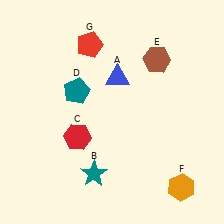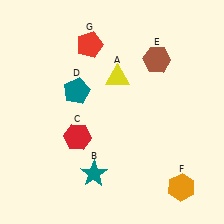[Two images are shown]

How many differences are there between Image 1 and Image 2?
There is 1 difference between the two images.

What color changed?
The triangle (A) changed from blue in Image 1 to yellow in Image 2.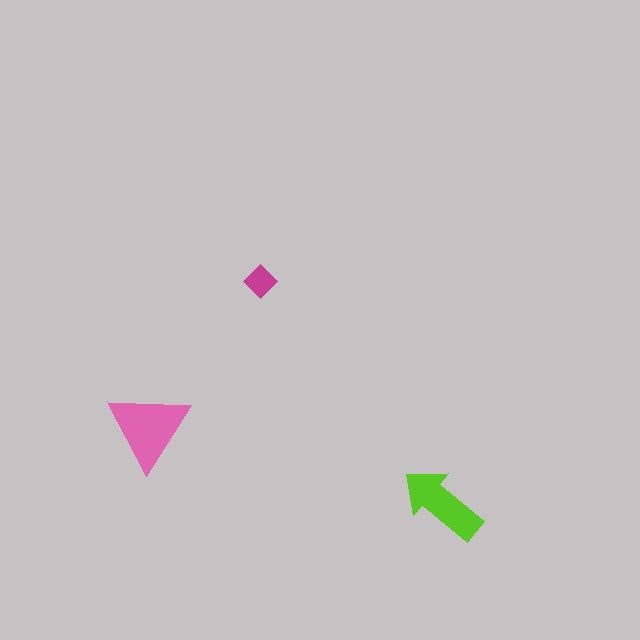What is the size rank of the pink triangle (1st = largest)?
1st.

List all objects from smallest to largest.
The magenta diamond, the lime arrow, the pink triangle.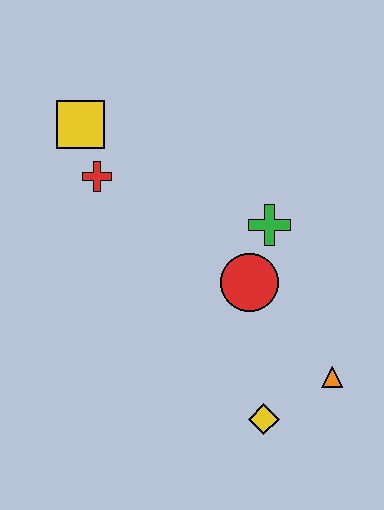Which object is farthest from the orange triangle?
The yellow square is farthest from the orange triangle.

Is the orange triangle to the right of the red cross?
Yes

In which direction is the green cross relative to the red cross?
The green cross is to the right of the red cross.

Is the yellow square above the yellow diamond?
Yes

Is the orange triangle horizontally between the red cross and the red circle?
No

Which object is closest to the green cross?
The red circle is closest to the green cross.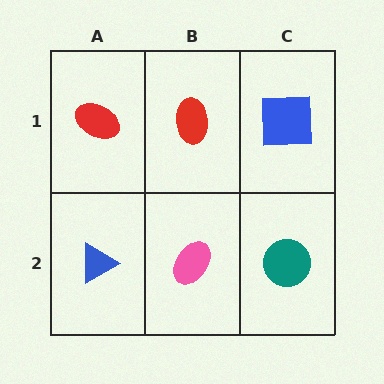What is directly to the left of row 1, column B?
A red ellipse.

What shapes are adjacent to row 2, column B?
A red ellipse (row 1, column B), a blue triangle (row 2, column A), a teal circle (row 2, column C).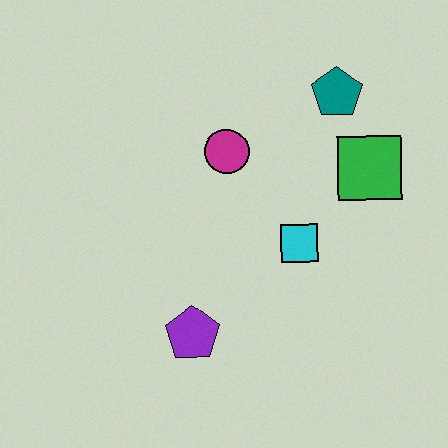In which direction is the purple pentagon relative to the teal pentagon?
The purple pentagon is below the teal pentagon.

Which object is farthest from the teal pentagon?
The purple pentagon is farthest from the teal pentagon.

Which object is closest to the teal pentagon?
The green square is closest to the teal pentagon.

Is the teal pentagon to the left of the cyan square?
No